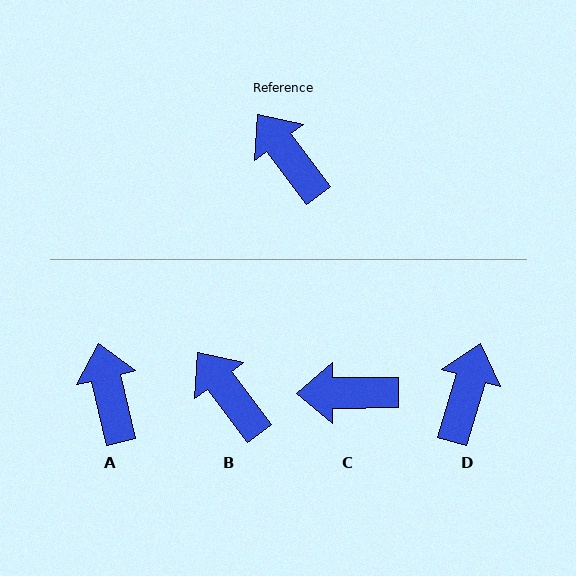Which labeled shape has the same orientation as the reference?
B.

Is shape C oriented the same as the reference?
No, it is off by about 53 degrees.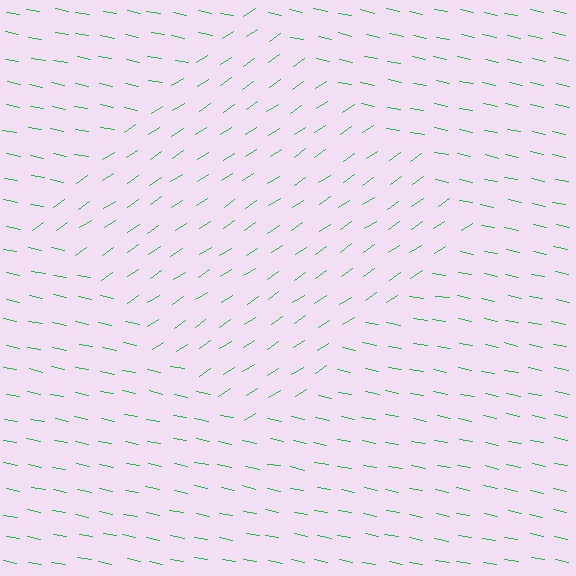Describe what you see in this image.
The image is filled with small green line segments. A diamond region in the image has lines oriented differently from the surrounding lines, creating a visible texture boundary.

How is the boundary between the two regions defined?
The boundary is defined purely by a change in line orientation (approximately 45 degrees difference). All lines are the same color and thickness.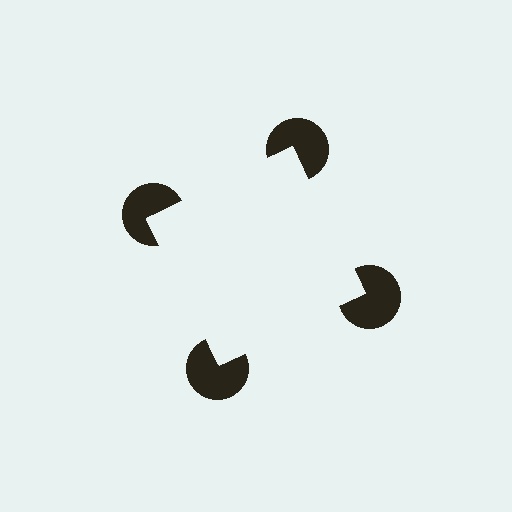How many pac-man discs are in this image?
There are 4 — one at each vertex of the illusory square.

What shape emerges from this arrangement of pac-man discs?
An illusory square — its edges are inferred from the aligned wedge cuts in the pac-man discs, not physically drawn.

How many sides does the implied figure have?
4 sides.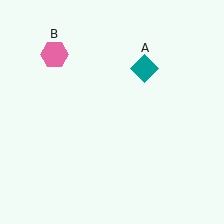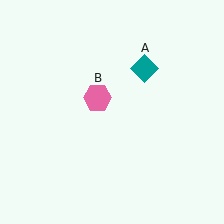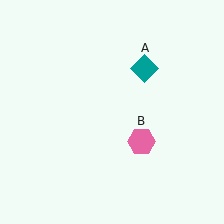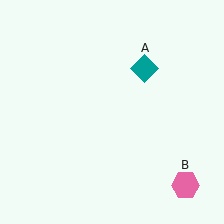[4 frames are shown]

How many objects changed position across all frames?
1 object changed position: pink hexagon (object B).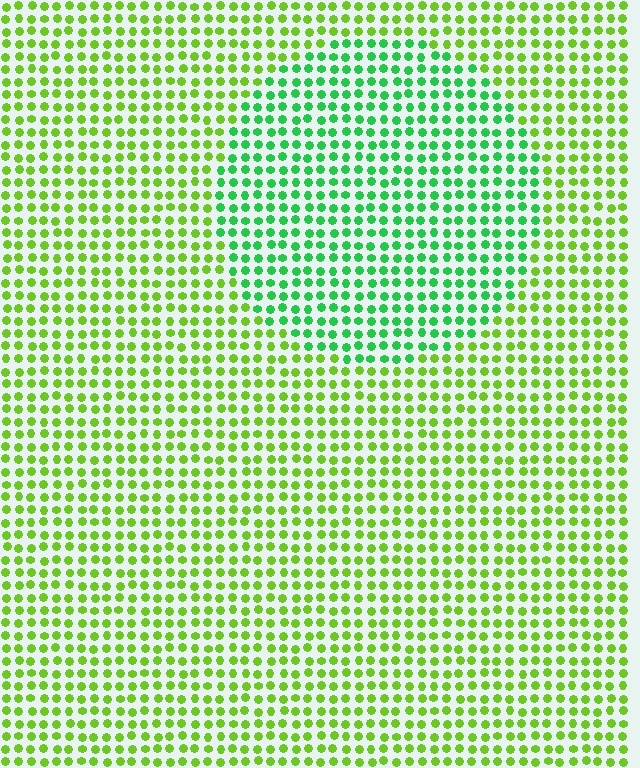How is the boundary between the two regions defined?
The boundary is defined purely by a slight shift in hue (about 41 degrees). Spacing, size, and orientation are identical on both sides.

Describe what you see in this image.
The image is filled with small lime elements in a uniform arrangement. A circle-shaped region is visible where the elements are tinted to a slightly different hue, forming a subtle color boundary.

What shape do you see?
I see a circle.